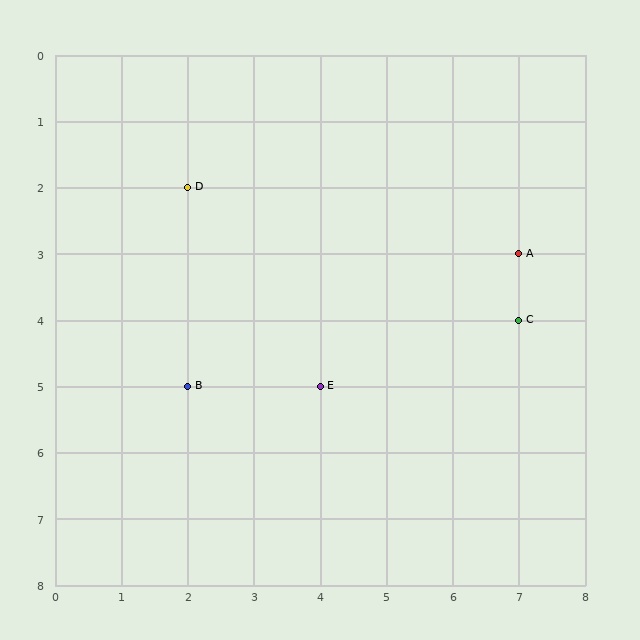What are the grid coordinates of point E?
Point E is at grid coordinates (4, 5).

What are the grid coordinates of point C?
Point C is at grid coordinates (7, 4).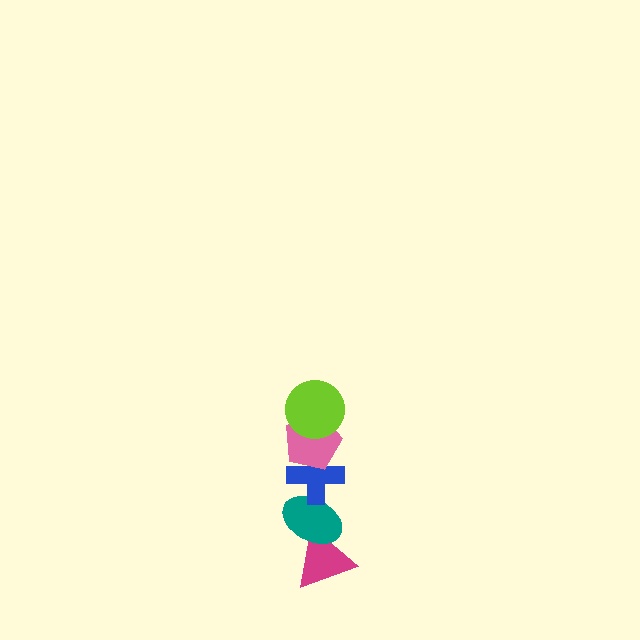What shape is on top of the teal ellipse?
The blue cross is on top of the teal ellipse.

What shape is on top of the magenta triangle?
The teal ellipse is on top of the magenta triangle.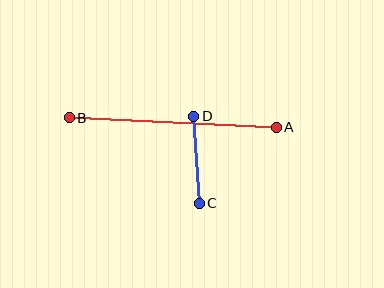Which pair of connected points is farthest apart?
Points A and B are farthest apart.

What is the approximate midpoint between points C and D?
The midpoint is at approximately (196, 160) pixels.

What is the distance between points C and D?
The distance is approximately 87 pixels.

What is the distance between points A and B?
The distance is approximately 207 pixels.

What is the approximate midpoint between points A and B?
The midpoint is at approximately (173, 123) pixels.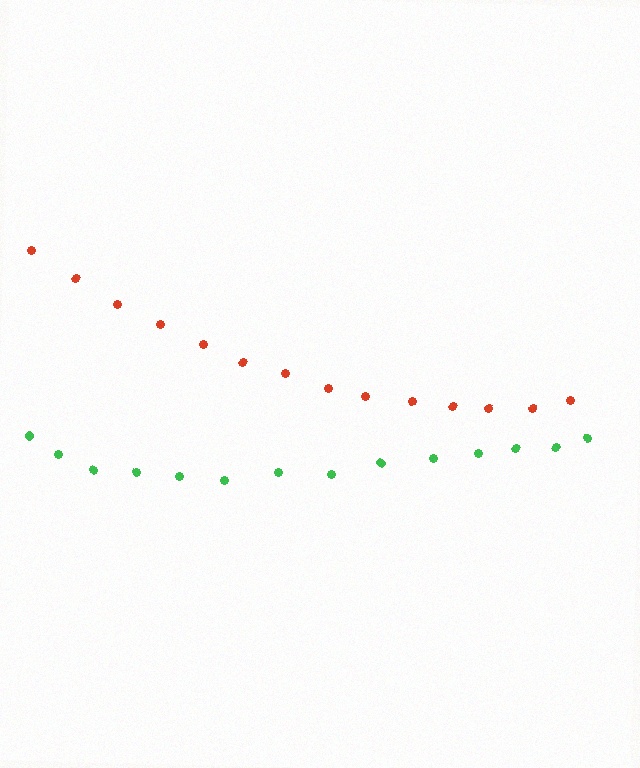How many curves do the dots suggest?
There are 2 distinct paths.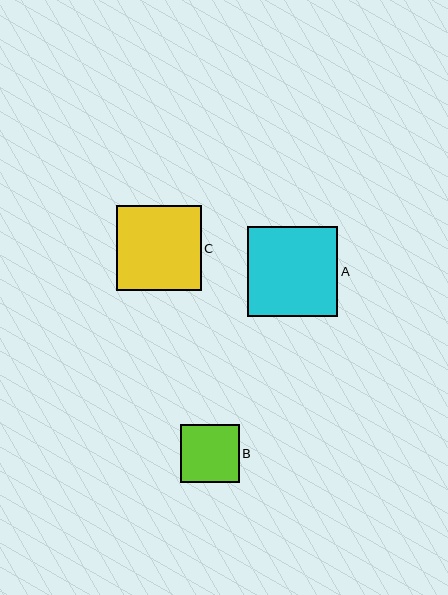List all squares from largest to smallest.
From largest to smallest: A, C, B.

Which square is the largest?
Square A is the largest with a size of approximately 90 pixels.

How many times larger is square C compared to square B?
Square C is approximately 1.5 times the size of square B.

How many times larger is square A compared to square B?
Square A is approximately 1.5 times the size of square B.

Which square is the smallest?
Square B is the smallest with a size of approximately 58 pixels.